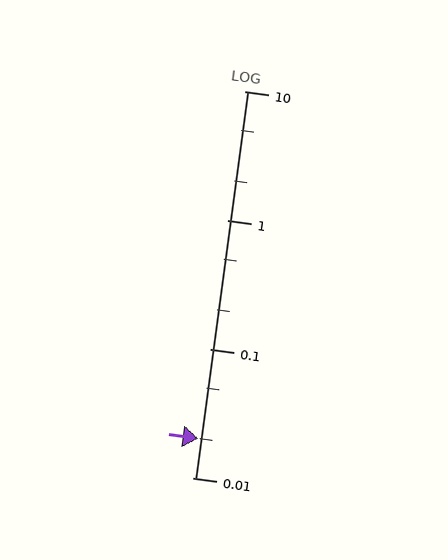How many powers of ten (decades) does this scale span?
The scale spans 3 decades, from 0.01 to 10.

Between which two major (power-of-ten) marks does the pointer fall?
The pointer is between 0.01 and 0.1.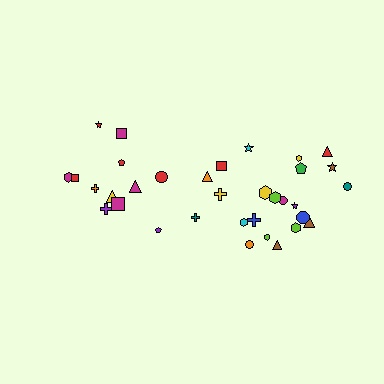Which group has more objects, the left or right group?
The right group.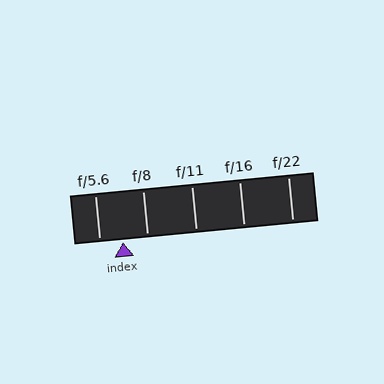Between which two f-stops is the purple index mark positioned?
The index mark is between f/5.6 and f/8.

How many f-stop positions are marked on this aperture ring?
There are 5 f-stop positions marked.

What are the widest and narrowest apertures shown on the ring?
The widest aperture shown is f/5.6 and the narrowest is f/22.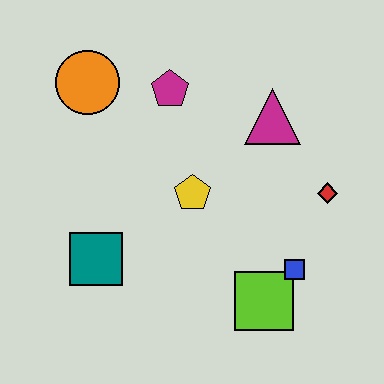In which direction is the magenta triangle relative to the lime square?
The magenta triangle is above the lime square.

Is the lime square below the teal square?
Yes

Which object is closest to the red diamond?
The blue square is closest to the red diamond.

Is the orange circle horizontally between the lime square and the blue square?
No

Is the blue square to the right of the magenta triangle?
Yes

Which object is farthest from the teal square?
The red diamond is farthest from the teal square.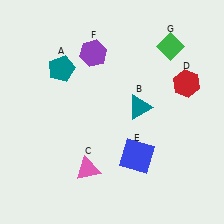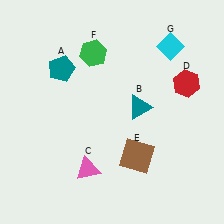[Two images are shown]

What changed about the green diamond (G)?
In Image 1, G is green. In Image 2, it changed to cyan.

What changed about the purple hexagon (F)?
In Image 1, F is purple. In Image 2, it changed to green.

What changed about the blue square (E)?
In Image 1, E is blue. In Image 2, it changed to brown.